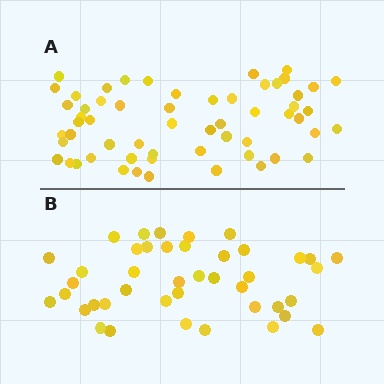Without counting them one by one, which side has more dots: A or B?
Region A (the top region) has more dots.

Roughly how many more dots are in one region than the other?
Region A has approximately 15 more dots than region B.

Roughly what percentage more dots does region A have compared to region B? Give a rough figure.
About 40% more.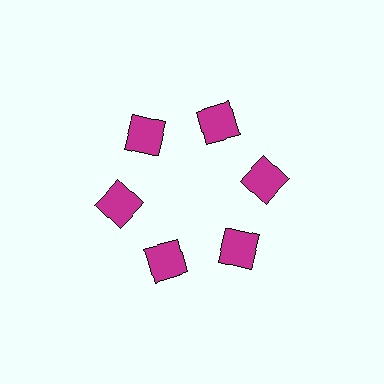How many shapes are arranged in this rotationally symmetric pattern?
There are 6 shapes, arranged in 6 groups of 1.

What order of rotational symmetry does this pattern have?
This pattern has 6-fold rotational symmetry.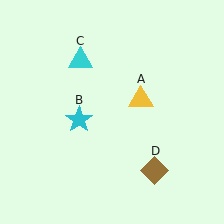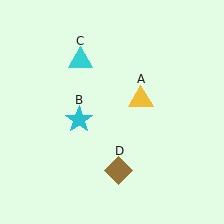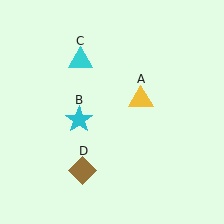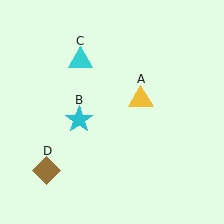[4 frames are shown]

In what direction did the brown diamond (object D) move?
The brown diamond (object D) moved left.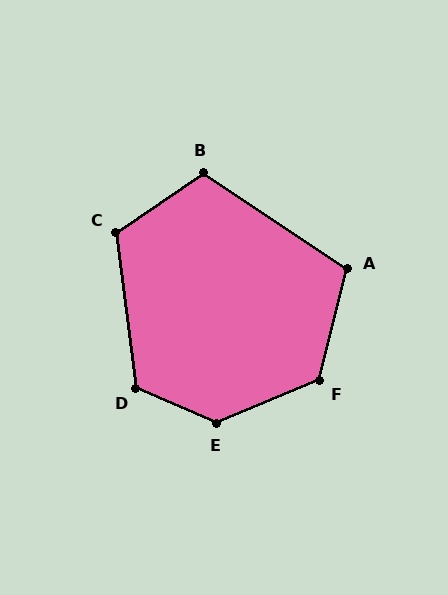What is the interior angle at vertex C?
Approximately 117 degrees (obtuse).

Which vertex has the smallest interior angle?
A, at approximately 110 degrees.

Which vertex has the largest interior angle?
E, at approximately 133 degrees.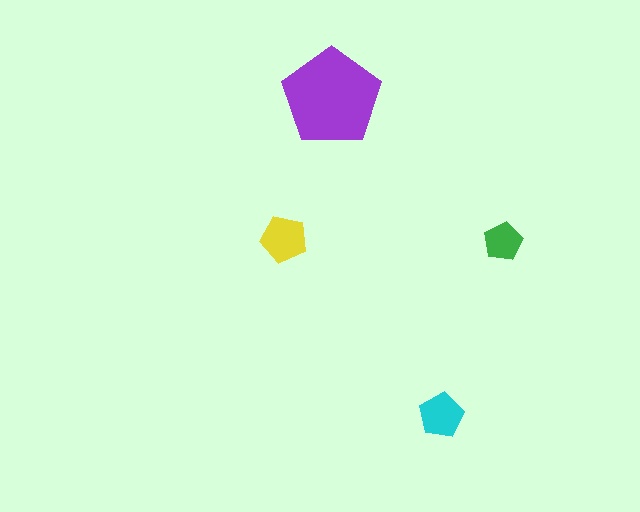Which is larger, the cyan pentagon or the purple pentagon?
The purple one.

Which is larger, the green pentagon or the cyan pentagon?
The cyan one.